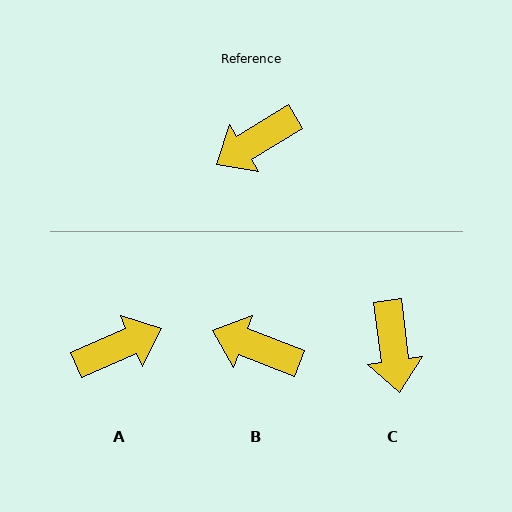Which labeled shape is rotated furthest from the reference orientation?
A, about 172 degrees away.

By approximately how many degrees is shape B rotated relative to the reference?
Approximately 53 degrees clockwise.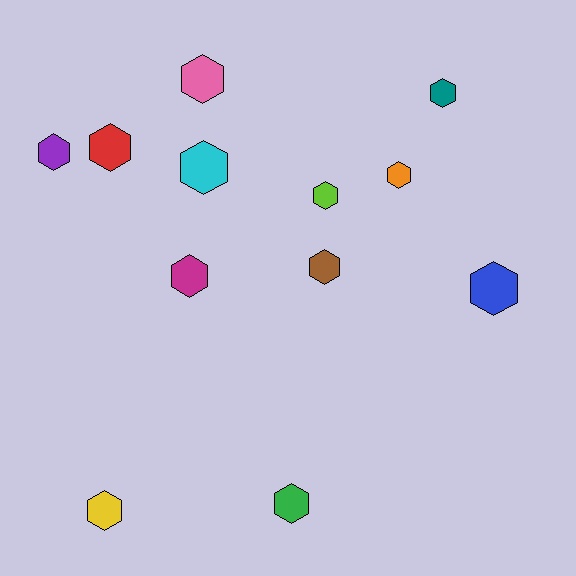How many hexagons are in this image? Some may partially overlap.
There are 12 hexagons.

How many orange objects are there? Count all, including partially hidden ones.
There is 1 orange object.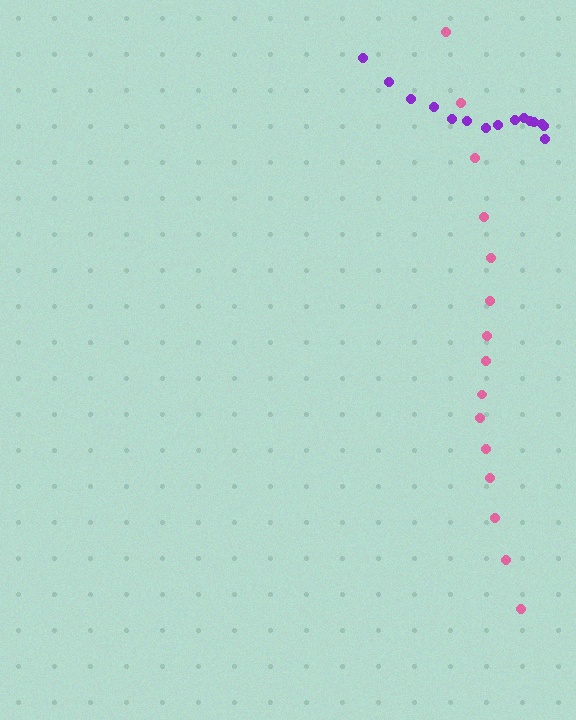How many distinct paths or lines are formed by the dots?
There are 2 distinct paths.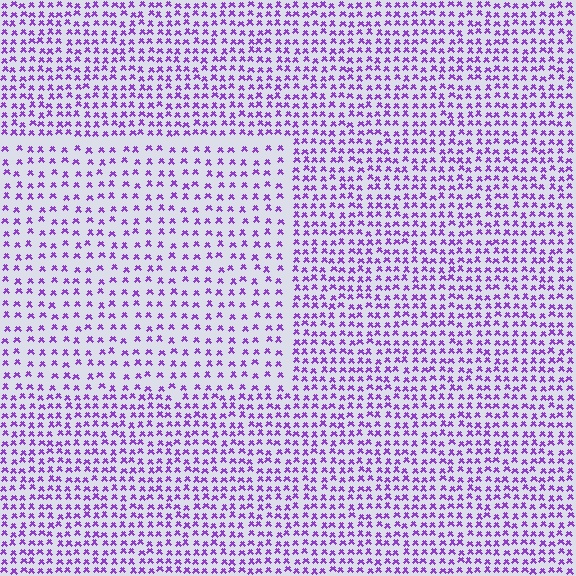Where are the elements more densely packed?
The elements are more densely packed outside the rectangle boundary.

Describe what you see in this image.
The image contains small purple elements arranged at two different densities. A rectangle-shaped region is visible where the elements are less densely packed than the surrounding area.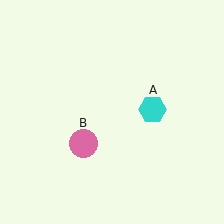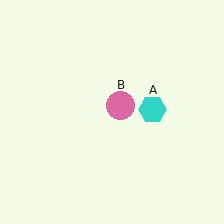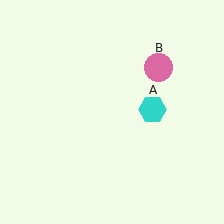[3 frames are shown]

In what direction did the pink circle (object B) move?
The pink circle (object B) moved up and to the right.